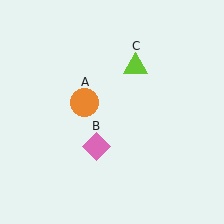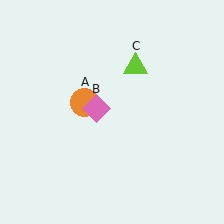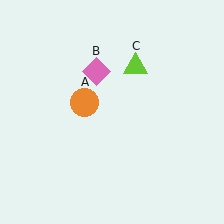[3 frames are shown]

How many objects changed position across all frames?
1 object changed position: pink diamond (object B).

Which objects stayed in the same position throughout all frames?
Orange circle (object A) and lime triangle (object C) remained stationary.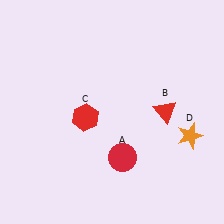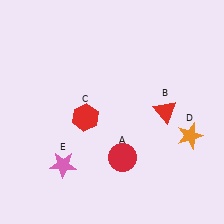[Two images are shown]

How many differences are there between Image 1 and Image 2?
There is 1 difference between the two images.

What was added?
A pink star (E) was added in Image 2.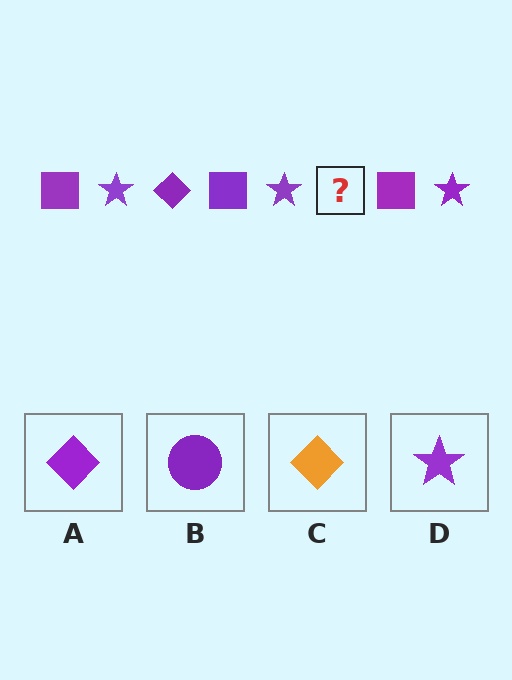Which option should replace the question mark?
Option A.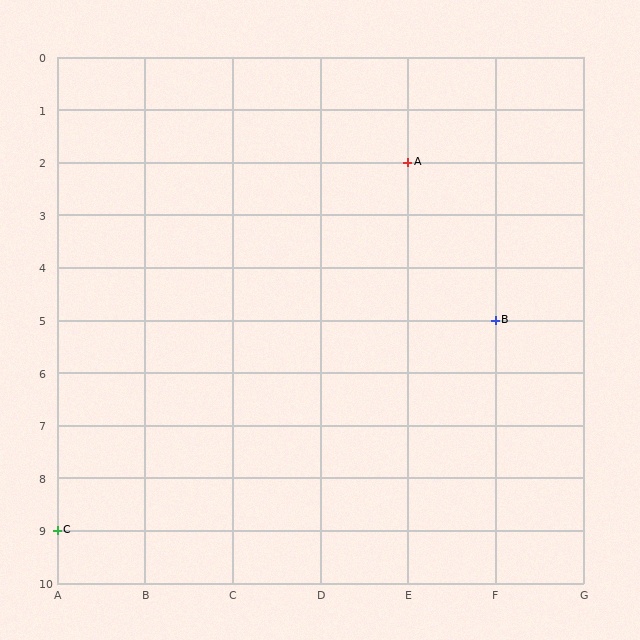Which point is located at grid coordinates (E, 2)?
Point A is at (E, 2).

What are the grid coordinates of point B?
Point B is at grid coordinates (F, 5).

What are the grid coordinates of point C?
Point C is at grid coordinates (A, 9).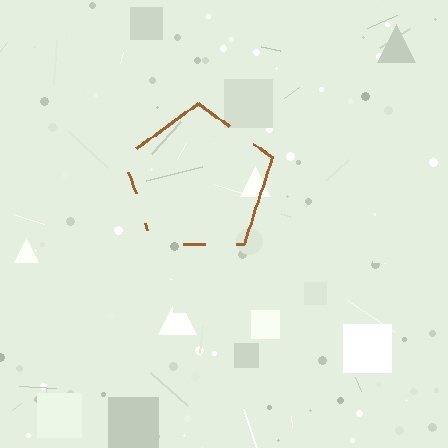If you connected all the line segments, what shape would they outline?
They would outline a pentagon.